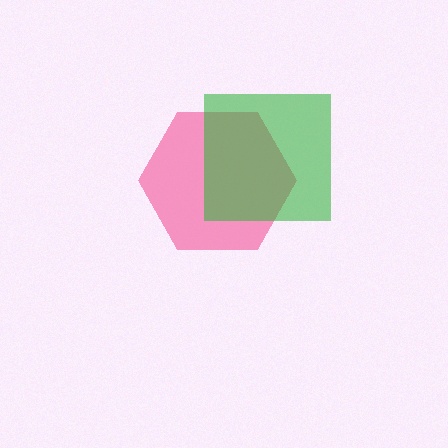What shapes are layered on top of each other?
The layered shapes are: a pink hexagon, a green square.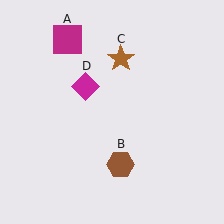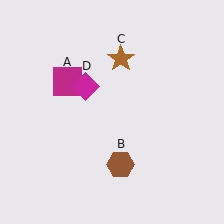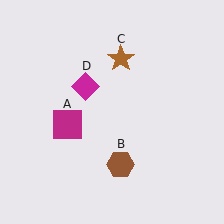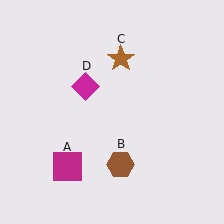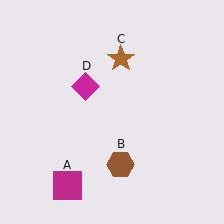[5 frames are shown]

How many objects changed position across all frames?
1 object changed position: magenta square (object A).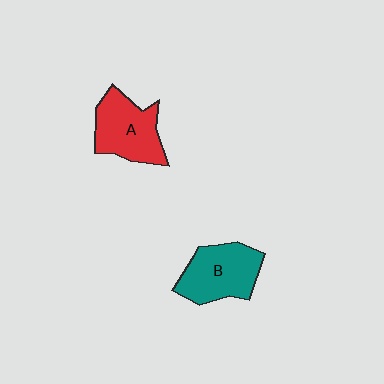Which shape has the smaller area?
Shape A (red).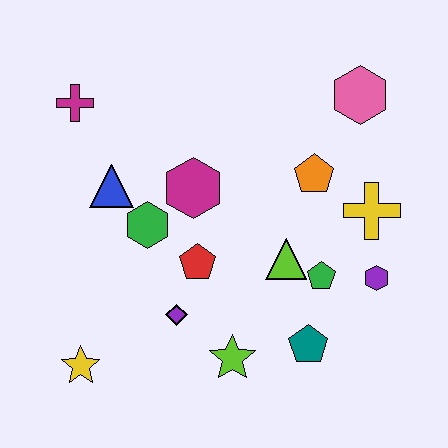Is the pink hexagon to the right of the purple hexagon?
No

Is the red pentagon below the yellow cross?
Yes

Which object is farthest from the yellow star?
The pink hexagon is farthest from the yellow star.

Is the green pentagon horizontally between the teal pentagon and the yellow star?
No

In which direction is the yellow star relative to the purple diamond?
The yellow star is to the left of the purple diamond.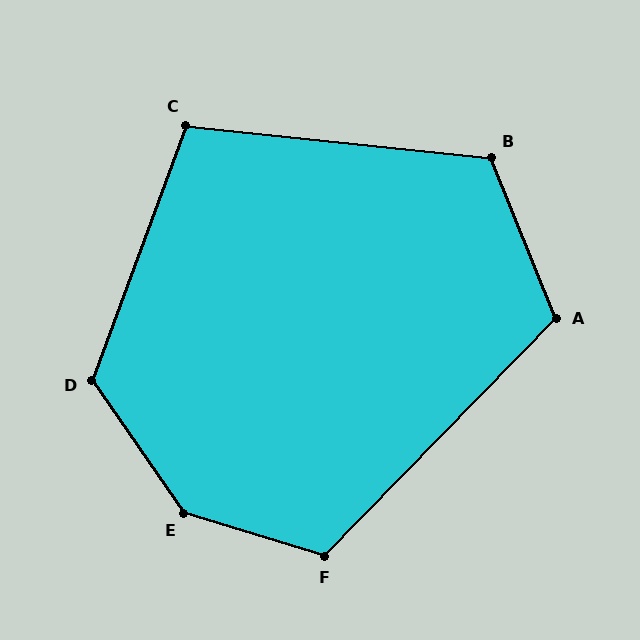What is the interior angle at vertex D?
Approximately 125 degrees (obtuse).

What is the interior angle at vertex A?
Approximately 114 degrees (obtuse).